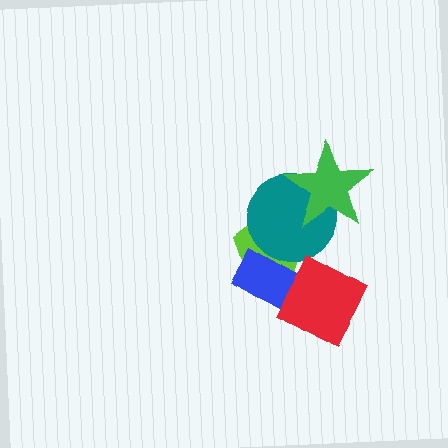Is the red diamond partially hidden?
No, no other shape covers it.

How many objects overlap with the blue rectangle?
3 objects overlap with the blue rectangle.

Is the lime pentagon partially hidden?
Yes, it is partially covered by another shape.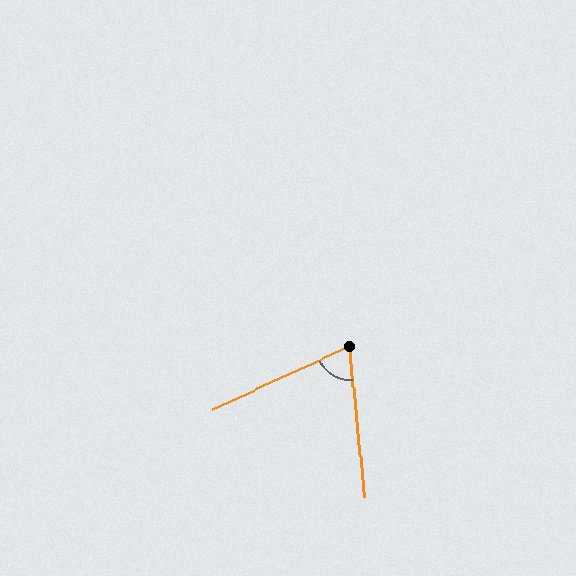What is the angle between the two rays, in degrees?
Approximately 71 degrees.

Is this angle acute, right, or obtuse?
It is acute.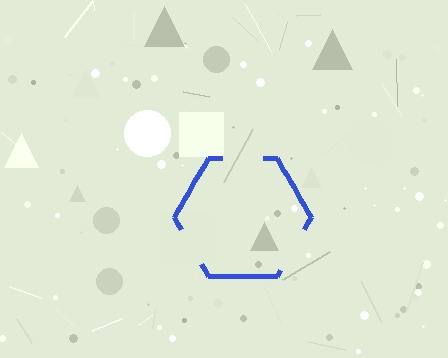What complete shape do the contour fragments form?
The contour fragments form a hexagon.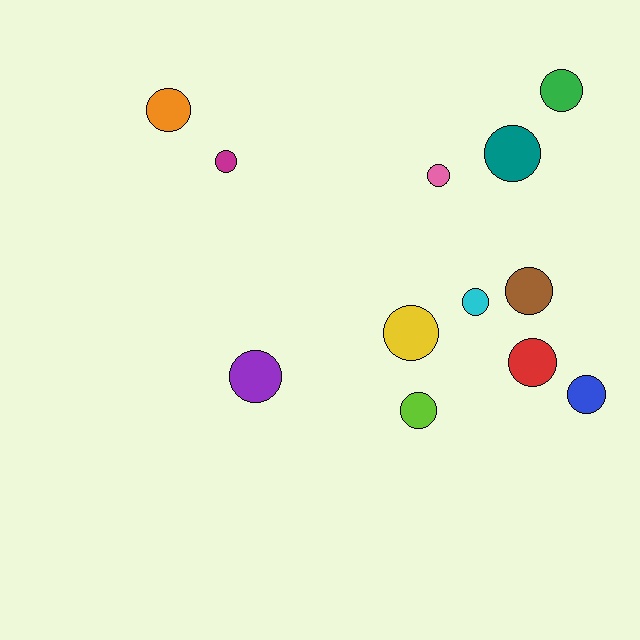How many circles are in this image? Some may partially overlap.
There are 12 circles.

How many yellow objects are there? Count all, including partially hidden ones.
There is 1 yellow object.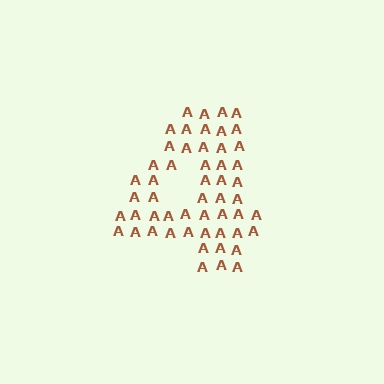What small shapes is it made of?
It is made of small letter A's.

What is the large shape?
The large shape is the digit 4.